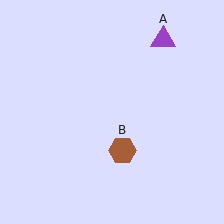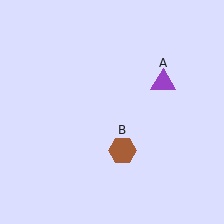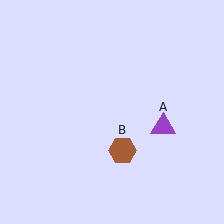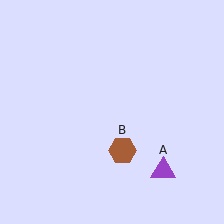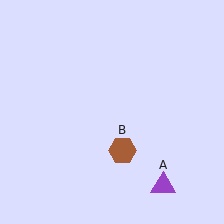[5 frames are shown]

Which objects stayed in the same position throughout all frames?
Brown hexagon (object B) remained stationary.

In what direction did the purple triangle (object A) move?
The purple triangle (object A) moved down.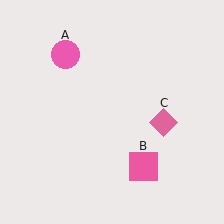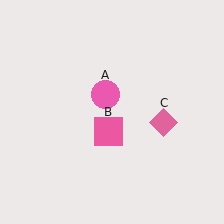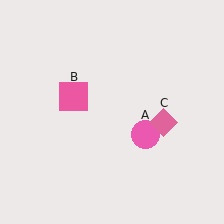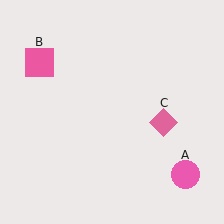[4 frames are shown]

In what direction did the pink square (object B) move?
The pink square (object B) moved up and to the left.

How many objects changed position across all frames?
2 objects changed position: pink circle (object A), pink square (object B).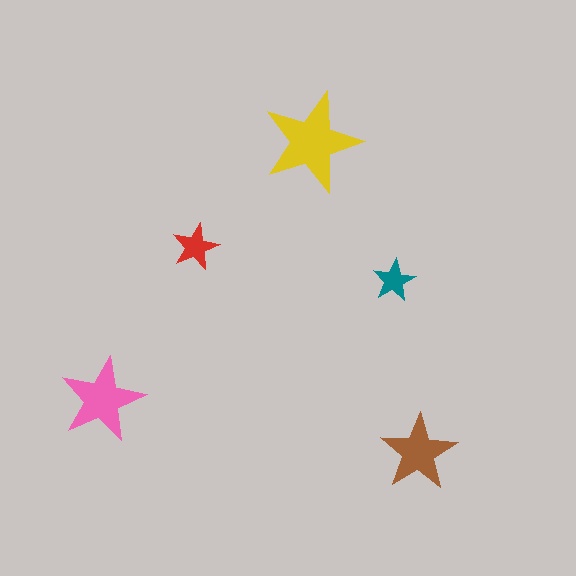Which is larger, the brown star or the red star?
The brown one.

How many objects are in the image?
There are 5 objects in the image.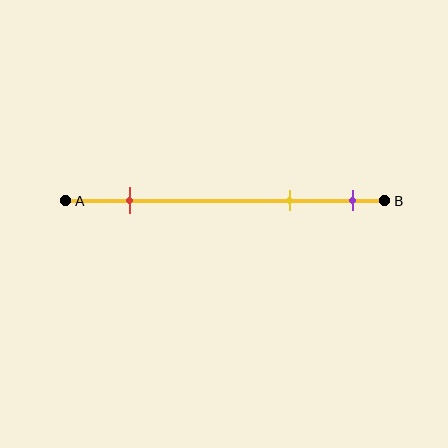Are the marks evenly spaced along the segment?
No, the marks are not evenly spaced.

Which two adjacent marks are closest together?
The yellow and purple marks are the closest adjacent pair.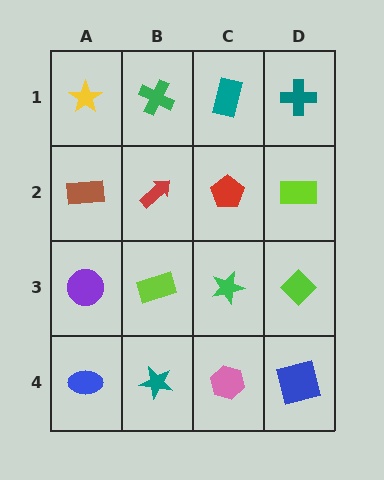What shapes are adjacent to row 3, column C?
A red pentagon (row 2, column C), a pink hexagon (row 4, column C), a lime rectangle (row 3, column B), a lime diamond (row 3, column D).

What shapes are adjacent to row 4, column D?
A lime diamond (row 3, column D), a pink hexagon (row 4, column C).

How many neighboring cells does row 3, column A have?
3.